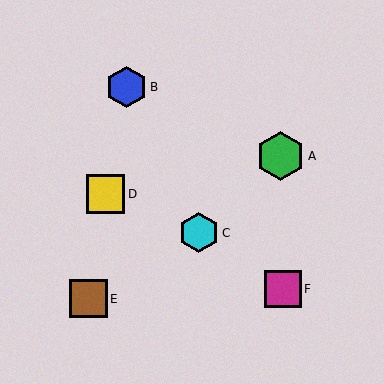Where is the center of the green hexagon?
The center of the green hexagon is at (280, 156).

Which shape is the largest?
The green hexagon (labeled A) is the largest.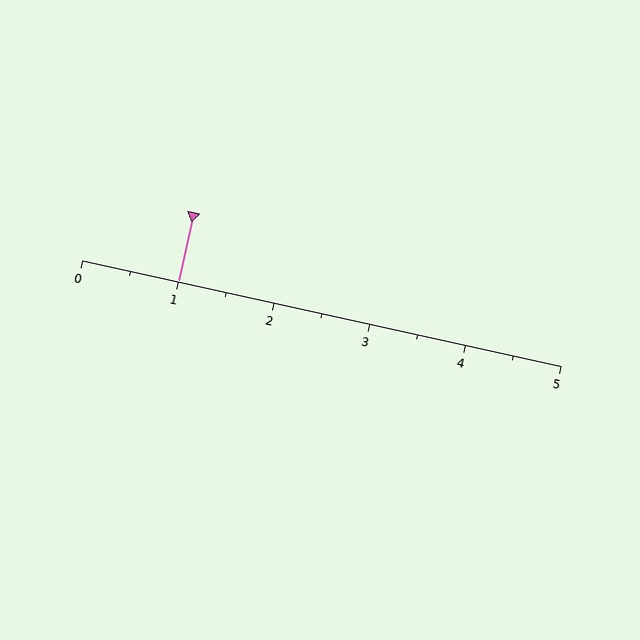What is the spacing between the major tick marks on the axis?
The major ticks are spaced 1 apart.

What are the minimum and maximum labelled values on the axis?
The axis runs from 0 to 5.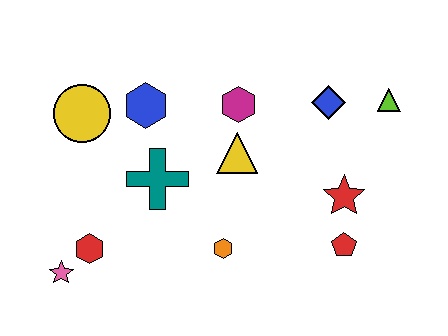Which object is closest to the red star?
The red pentagon is closest to the red star.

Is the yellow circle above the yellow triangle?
Yes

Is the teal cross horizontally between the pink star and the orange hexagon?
Yes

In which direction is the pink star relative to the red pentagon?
The pink star is to the left of the red pentagon.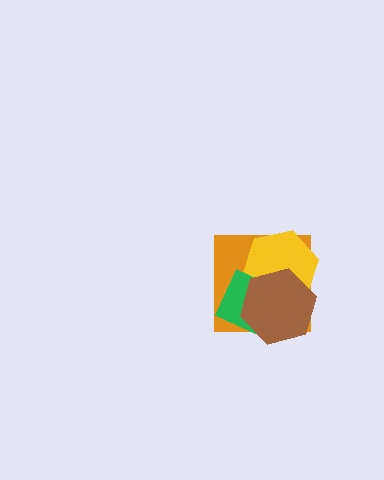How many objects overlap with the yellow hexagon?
3 objects overlap with the yellow hexagon.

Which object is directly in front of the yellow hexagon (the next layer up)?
The green square is directly in front of the yellow hexagon.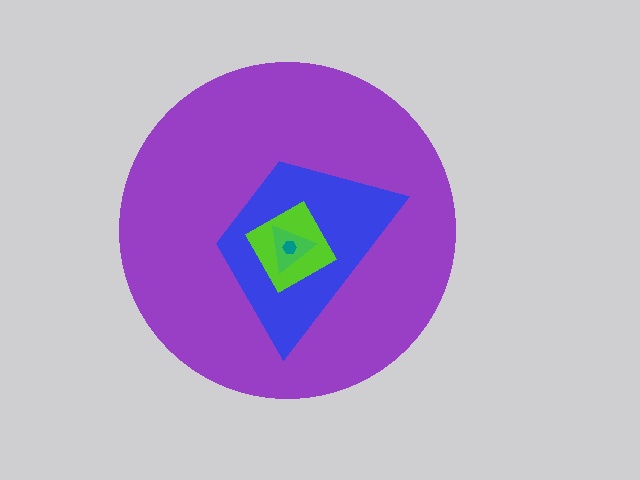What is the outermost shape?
The purple circle.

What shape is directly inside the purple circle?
The blue trapezoid.